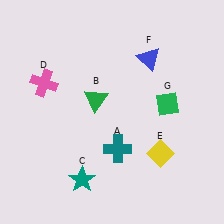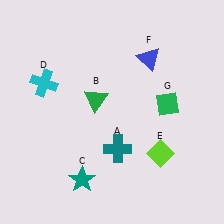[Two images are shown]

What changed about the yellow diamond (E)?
In Image 1, E is yellow. In Image 2, it changed to lime.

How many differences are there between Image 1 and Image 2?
There are 2 differences between the two images.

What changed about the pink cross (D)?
In Image 1, D is pink. In Image 2, it changed to cyan.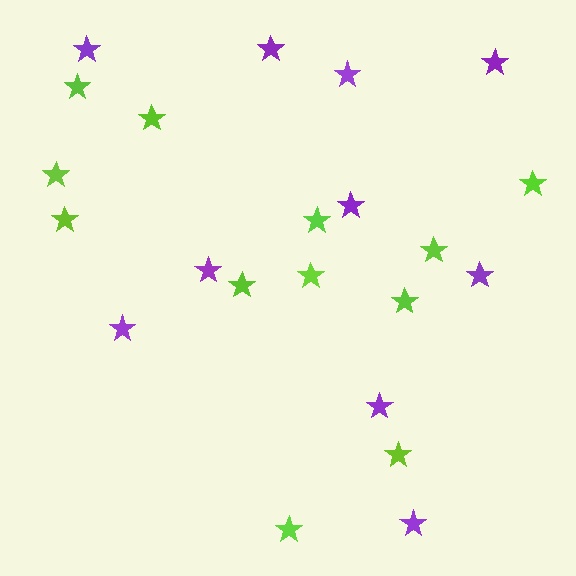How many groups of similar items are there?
There are 2 groups: one group of purple stars (10) and one group of lime stars (12).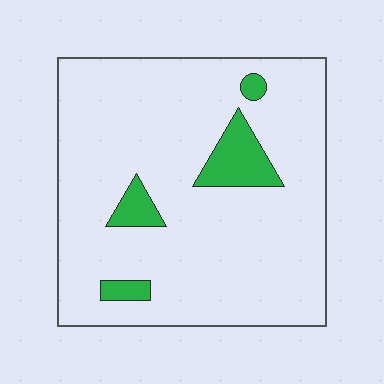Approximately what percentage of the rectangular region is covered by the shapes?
Approximately 10%.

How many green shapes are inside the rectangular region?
4.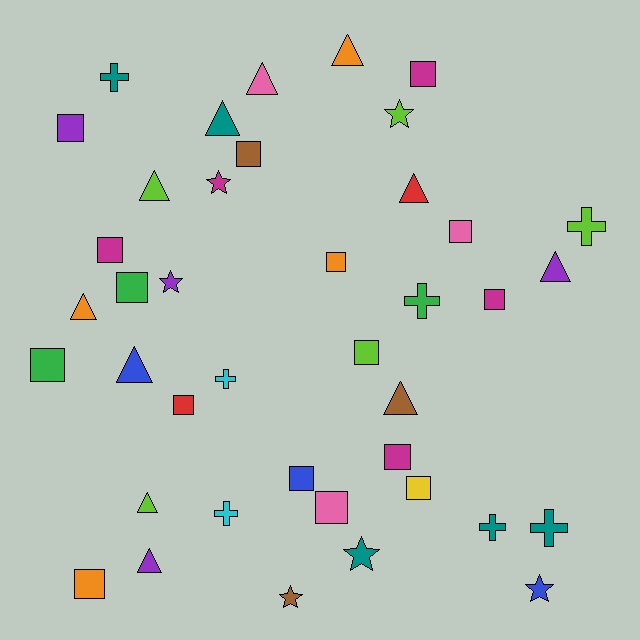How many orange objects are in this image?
There are 4 orange objects.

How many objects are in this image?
There are 40 objects.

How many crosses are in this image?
There are 7 crosses.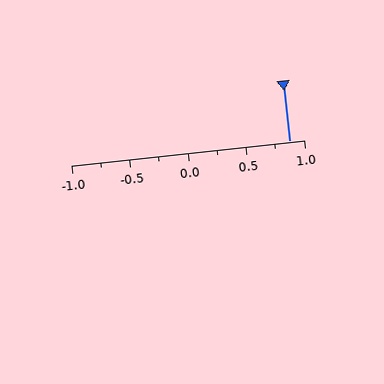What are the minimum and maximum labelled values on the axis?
The axis runs from -1.0 to 1.0.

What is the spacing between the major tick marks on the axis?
The major ticks are spaced 0.5 apart.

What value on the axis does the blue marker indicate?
The marker indicates approximately 0.88.